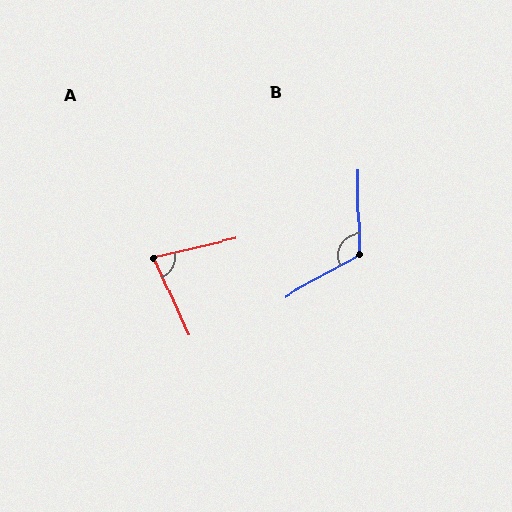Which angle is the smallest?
A, at approximately 79 degrees.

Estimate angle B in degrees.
Approximately 118 degrees.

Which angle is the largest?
B, at approximately 118 degrees.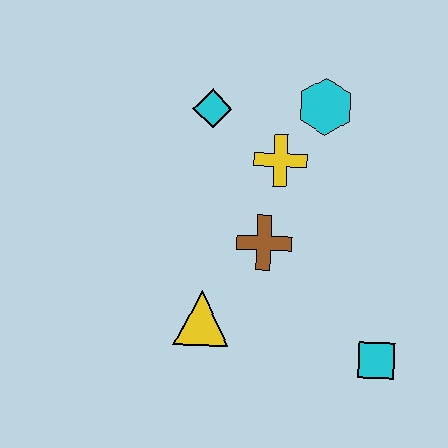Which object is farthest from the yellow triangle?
The cyan hexagon is farthest from the yellow triangle.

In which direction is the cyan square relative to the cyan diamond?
The cyan square is below the cyan diamond.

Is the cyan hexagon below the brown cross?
No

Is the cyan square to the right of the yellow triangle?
Yes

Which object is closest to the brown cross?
The yellow cross is closest to the brown cross.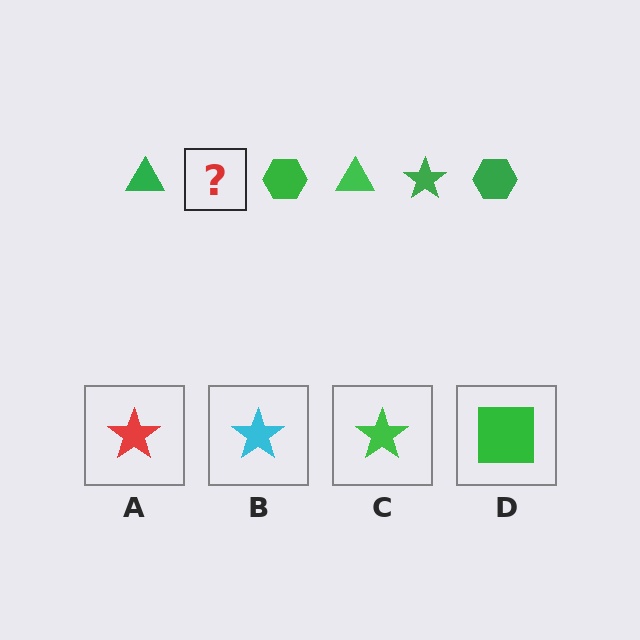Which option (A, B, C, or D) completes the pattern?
C.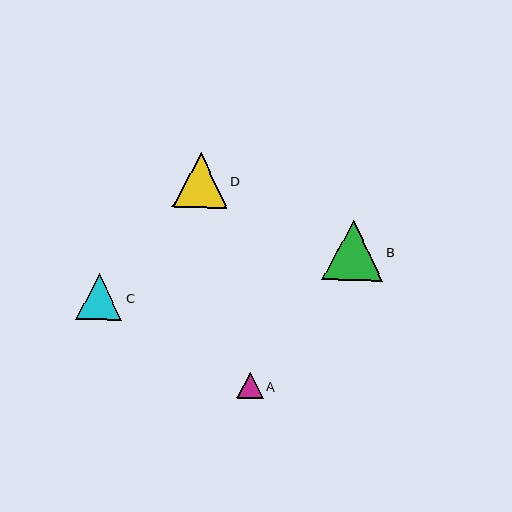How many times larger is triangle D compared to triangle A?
Triangle D is approximately 2.0 times the size of triangle A.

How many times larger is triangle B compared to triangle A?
Triangle B is approximately 2.3 times the size of triangle A.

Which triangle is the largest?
Triangle B is the largest with a size of approximately 61 pixels.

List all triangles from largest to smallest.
From largest to smallest: B, D, C, A.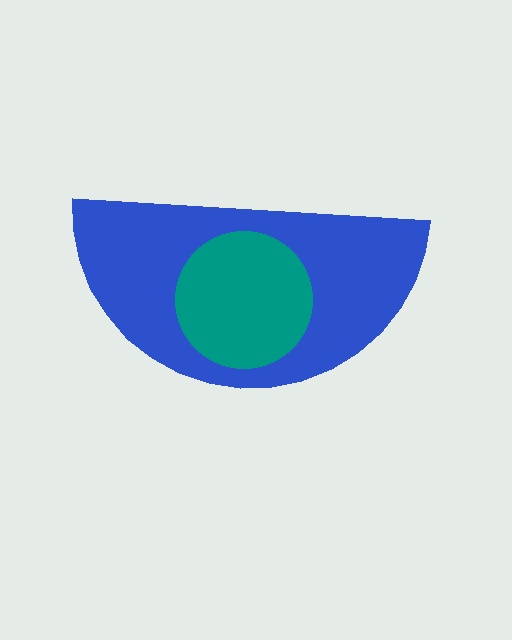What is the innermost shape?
The teal circle.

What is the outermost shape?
The blue semicircle.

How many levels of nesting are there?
2.